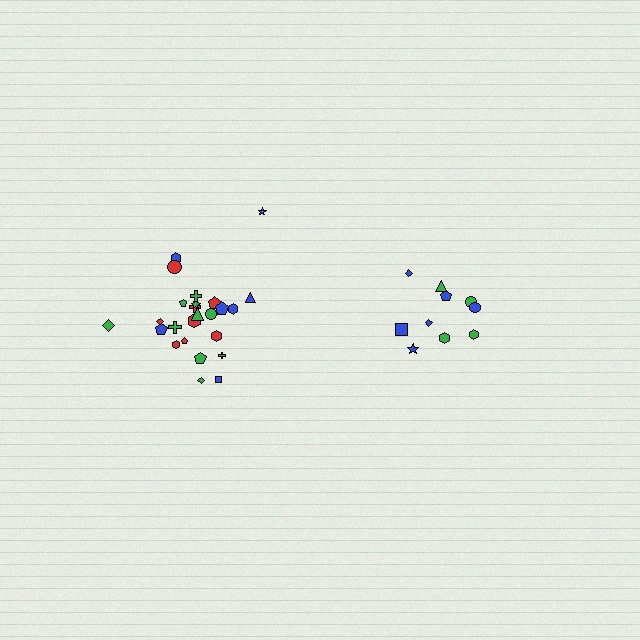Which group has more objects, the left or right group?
The left group.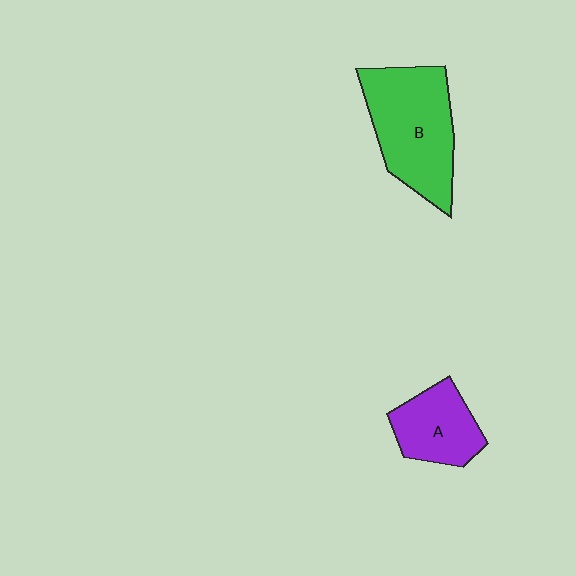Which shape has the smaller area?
Shape A (purple).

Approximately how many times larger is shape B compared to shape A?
Approximately 1.7 times.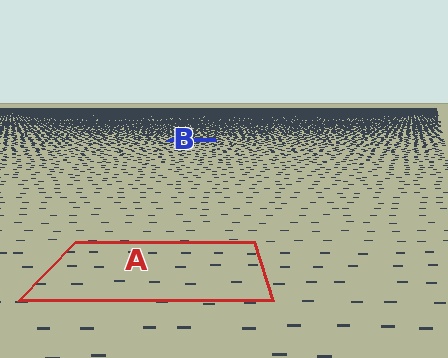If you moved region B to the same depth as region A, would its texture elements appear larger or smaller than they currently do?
They would appear larger. At a closer depth, the same texture elements are projected at a bigger on-screen size.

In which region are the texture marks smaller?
The texture marks are smaller in region B, because it is farther away.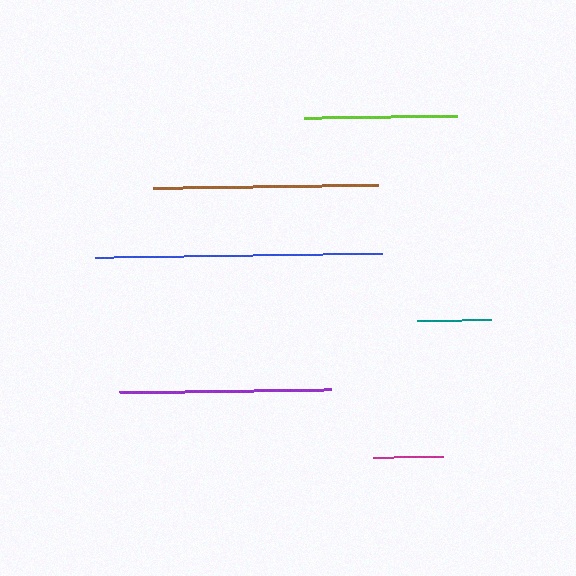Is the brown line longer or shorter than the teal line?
The brown line is longer than the teal line.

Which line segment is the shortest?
The magenta line is the shortest at approximately 70 pixels.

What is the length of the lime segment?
The lime segment is approximately 154 pixels long.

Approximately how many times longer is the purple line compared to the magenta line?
The purple line is approximately 3.1 times the length of the magenta line.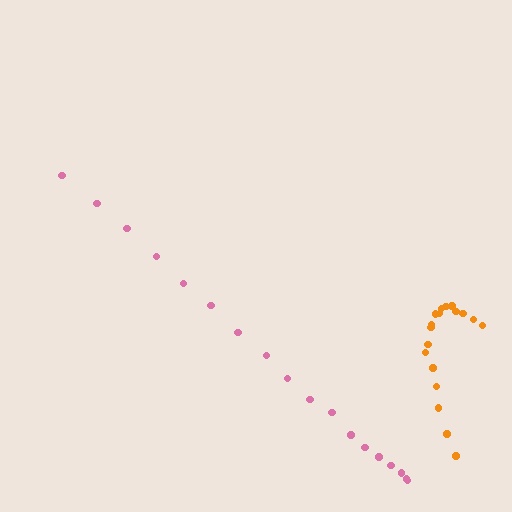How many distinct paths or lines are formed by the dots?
There are 2 distinct paths.